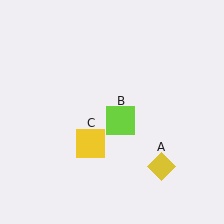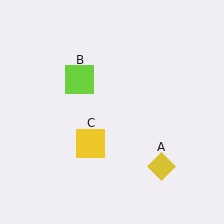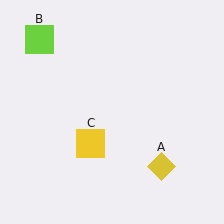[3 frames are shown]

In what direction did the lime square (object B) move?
The lime square (object B) moved up and to the left.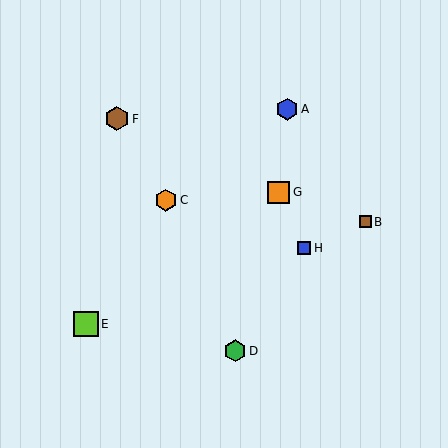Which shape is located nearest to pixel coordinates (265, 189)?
The orange square (labeled G) at (278, 192) is nearest to that location.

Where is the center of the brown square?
The center of the brown square is at (365, 222).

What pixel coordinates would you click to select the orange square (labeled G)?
Click at (278, 192) to select the orange square G.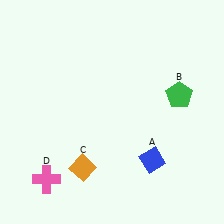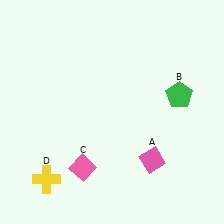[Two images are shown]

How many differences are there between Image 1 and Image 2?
There are 3 differences between the two images.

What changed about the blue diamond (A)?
In Image 1, A is blue. In Image 2, it changed to pink.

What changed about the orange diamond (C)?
In Image 1, C is orange. In Image 2, it changed to pink.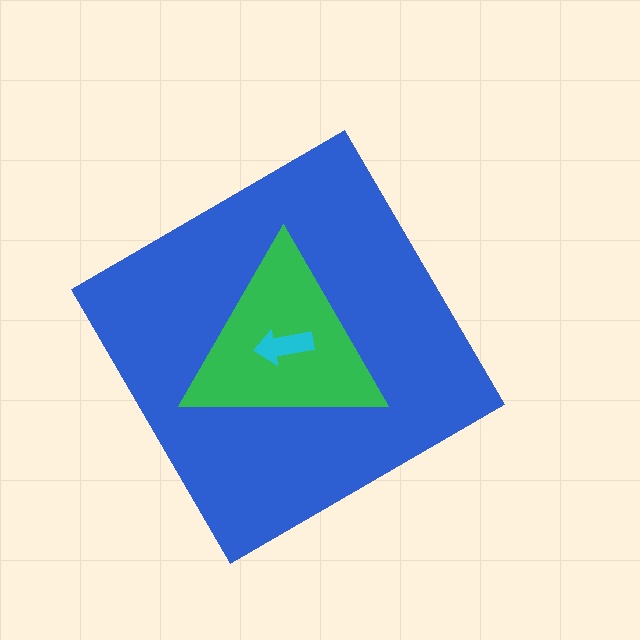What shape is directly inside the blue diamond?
The green triangle.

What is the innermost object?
The cyan arrow.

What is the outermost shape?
The blue diamond.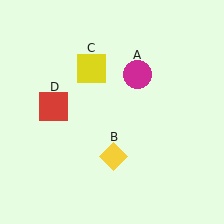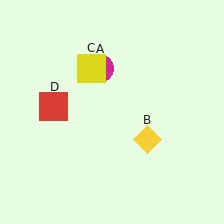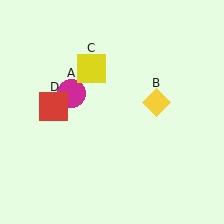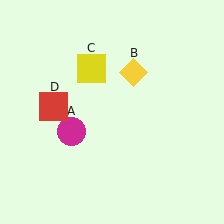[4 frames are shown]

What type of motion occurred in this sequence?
The magenta circle (object A), yellow diamond (object B) rotated counterclockwise around the center of the scene.